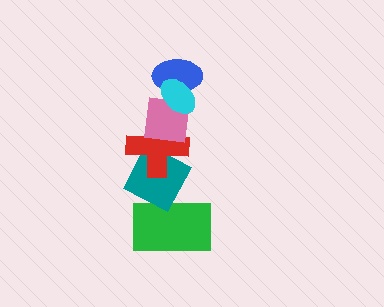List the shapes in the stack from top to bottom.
From top to bottom: the cyan ellipse, the blue ellipse, the pink square, the red cross, the teal diamond, the green rectangle.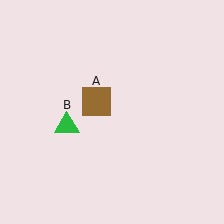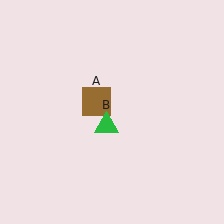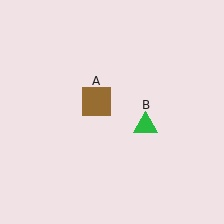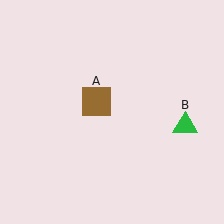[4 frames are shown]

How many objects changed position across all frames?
1 object changed position: green triangle (object B).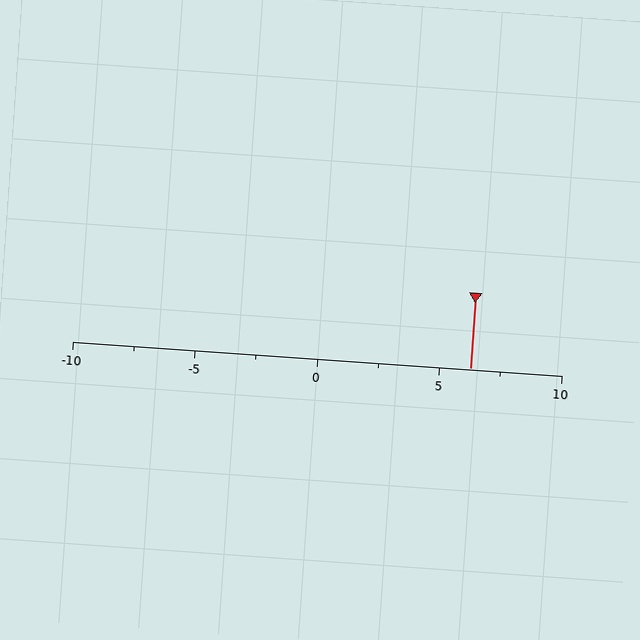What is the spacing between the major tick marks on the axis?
The major ticks are spaced 5 apart.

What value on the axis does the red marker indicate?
The marker indicates approximately 6.2.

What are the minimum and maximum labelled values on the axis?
The axis runs from -10 to 10.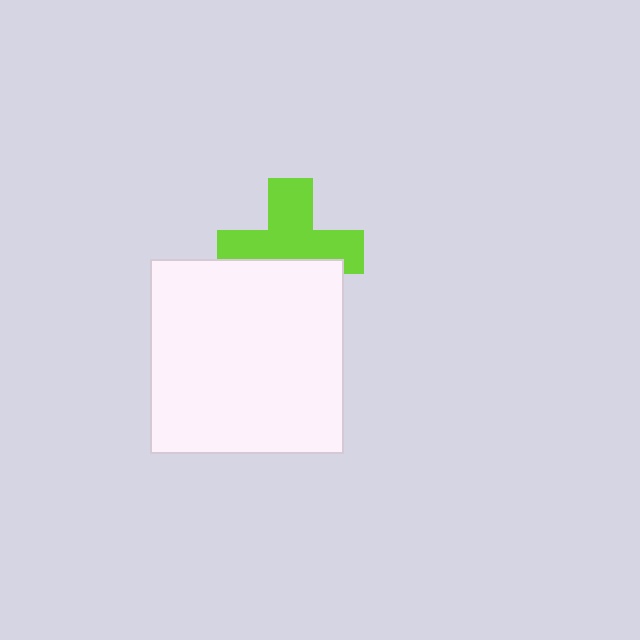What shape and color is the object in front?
The object in front is a white square.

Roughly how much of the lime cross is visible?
About half of it is visible (roughly 63%).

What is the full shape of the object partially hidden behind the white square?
The partially hidden object is a lime cross.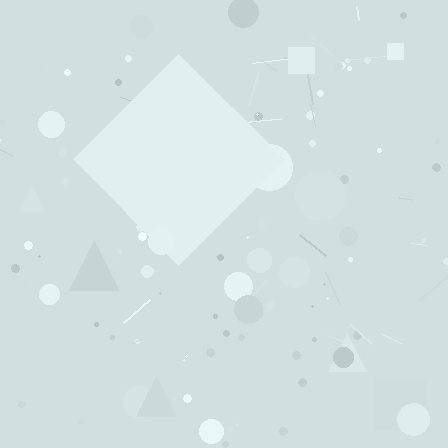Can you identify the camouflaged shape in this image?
The camouflaged shape is a diamond.